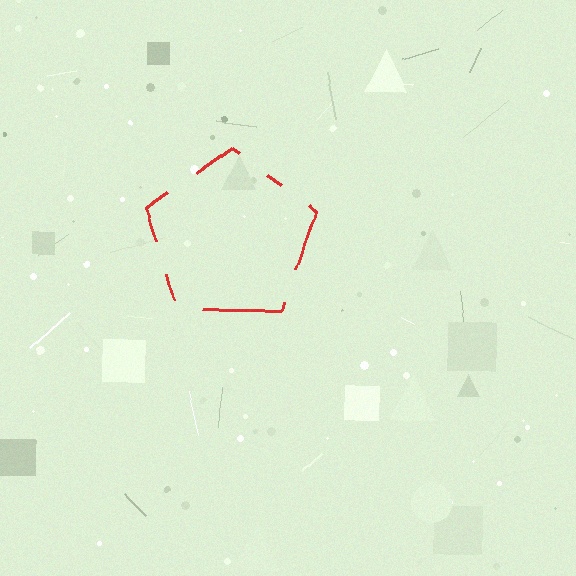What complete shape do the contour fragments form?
The contour fragments form a pentagon.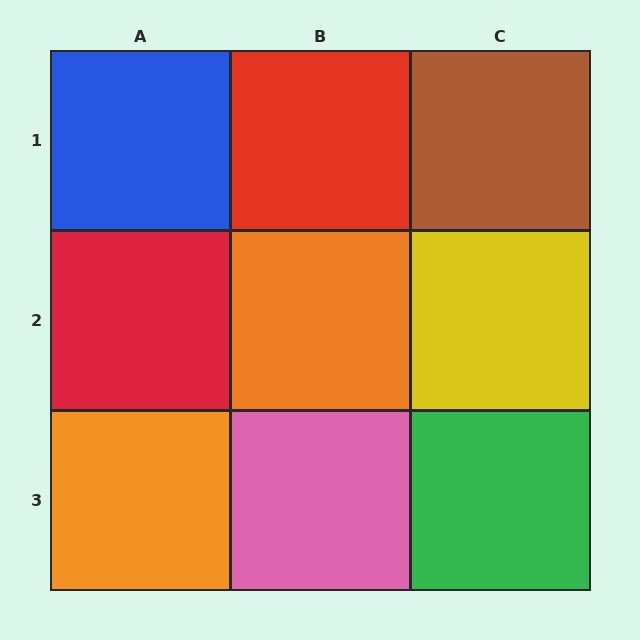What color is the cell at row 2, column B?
Orange.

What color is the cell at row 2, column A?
Red.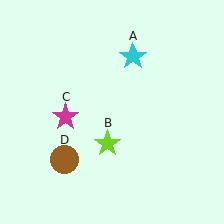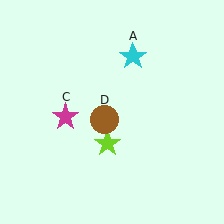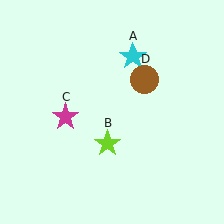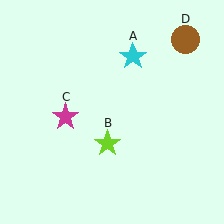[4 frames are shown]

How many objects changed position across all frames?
1 object changed position: brown circle (object D).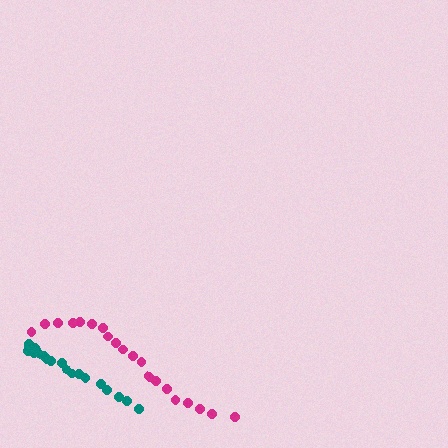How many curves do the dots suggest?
There are 2 distinct paths.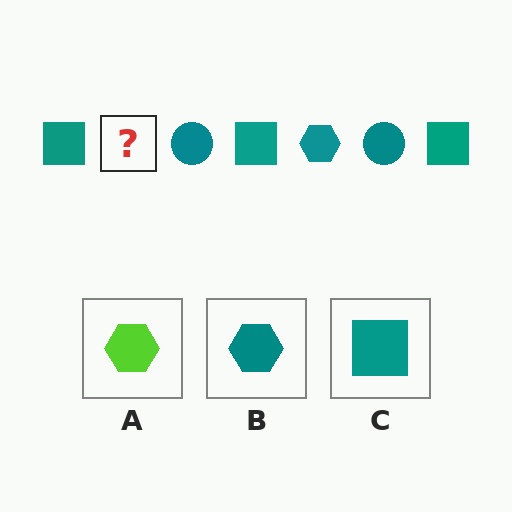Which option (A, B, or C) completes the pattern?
B.